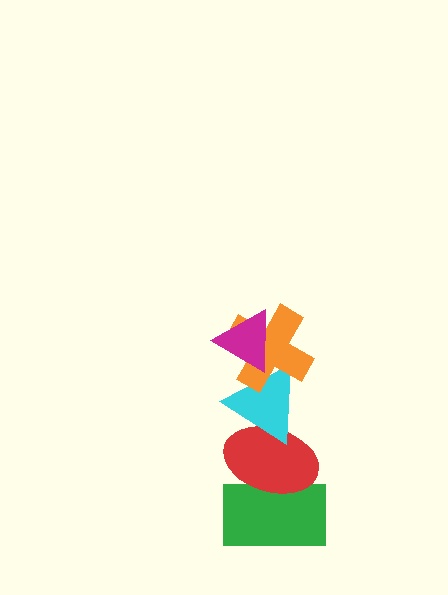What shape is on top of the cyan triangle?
The orange cross is on top of the cyan triangle.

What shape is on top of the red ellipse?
The cyan triangle is on top of the red ellipse.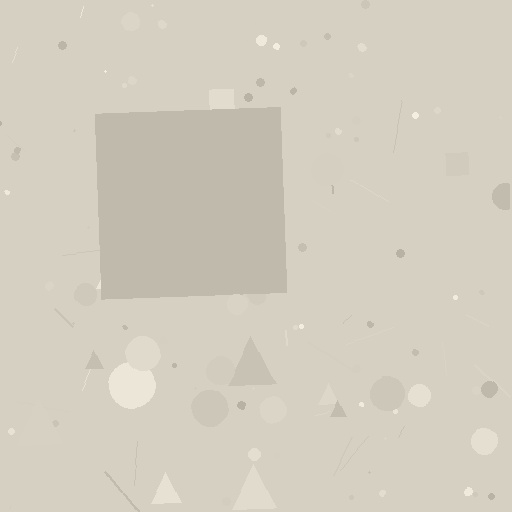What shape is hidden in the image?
A square is hidden in the image.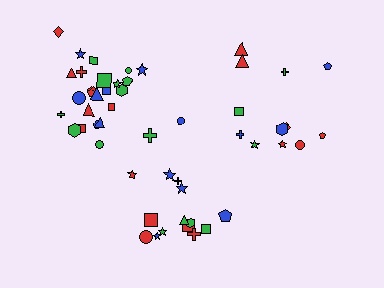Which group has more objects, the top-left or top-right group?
The top-left group.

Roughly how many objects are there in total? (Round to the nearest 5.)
Roughly 50 objects in total.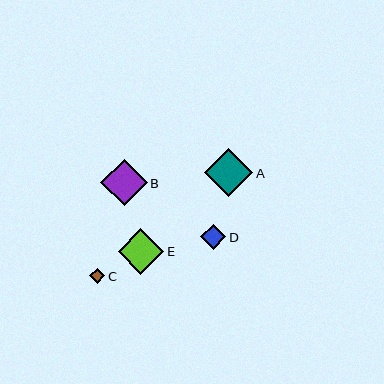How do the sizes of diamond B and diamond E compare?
Diamond B and diamond E are approximately the same size.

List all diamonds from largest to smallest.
From largest to smallest: A, B, E, D, C.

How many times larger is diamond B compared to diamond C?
Diamond B is approximately 3.0 times the size of diamond C.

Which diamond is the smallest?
Diamond C is the smallest with a size of approximately 15 pixels.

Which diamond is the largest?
Diamond A is the largest with a size of approximately 48 pixels.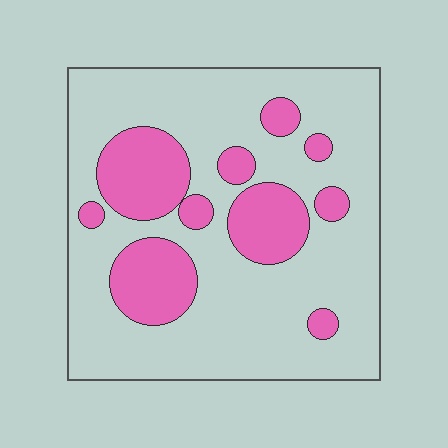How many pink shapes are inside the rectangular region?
10.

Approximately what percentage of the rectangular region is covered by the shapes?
Approximately 25%.